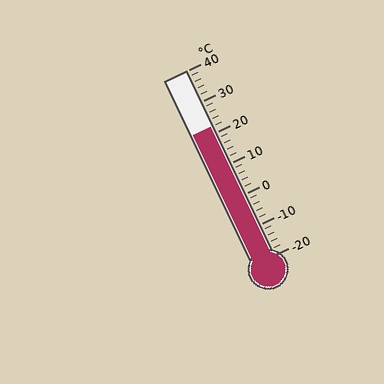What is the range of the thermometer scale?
The thermometer scale ranges from -20°C to 40°C.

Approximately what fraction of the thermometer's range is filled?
The thermometer is filled to approximately 70% of its range.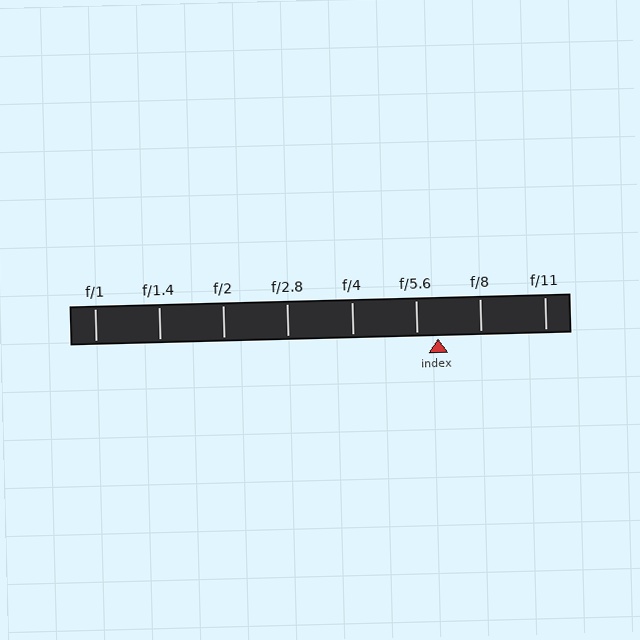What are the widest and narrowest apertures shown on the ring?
The widest aperture shown is f/1 and the narrowest is f/11.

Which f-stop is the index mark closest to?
The index mark is closest to f/5.6.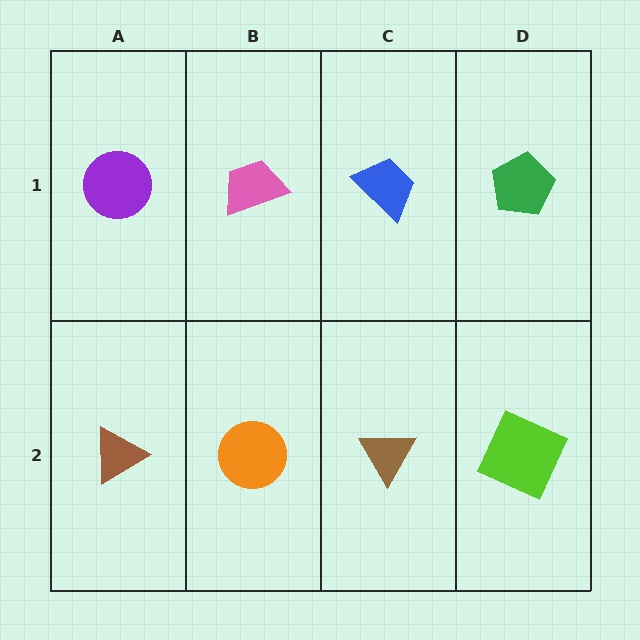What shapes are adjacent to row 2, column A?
A purple circle (row 1, column A), an orange circle (row 2, column B).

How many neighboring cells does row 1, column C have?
3.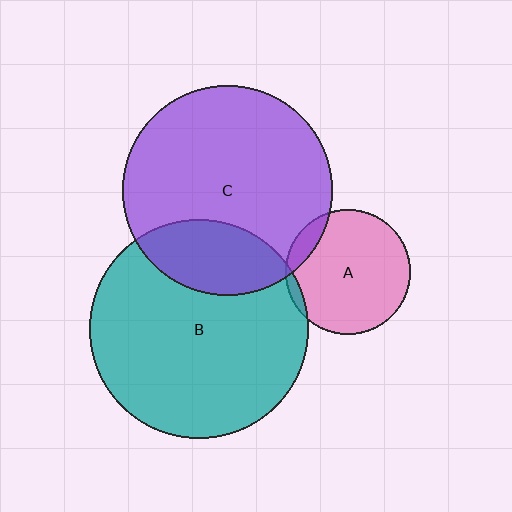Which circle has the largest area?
Circle B (teal).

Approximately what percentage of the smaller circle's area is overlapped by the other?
Approximately 5%.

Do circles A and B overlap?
Yes.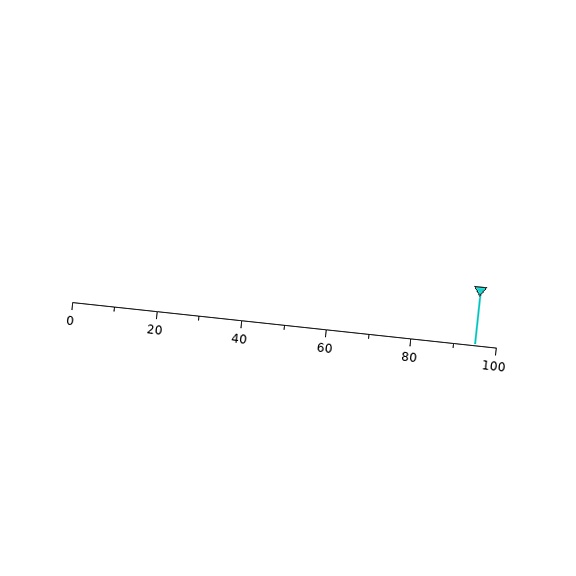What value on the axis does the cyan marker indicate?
The marker indicates approximately 95.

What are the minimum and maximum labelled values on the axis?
The axis runs from 0 to 100.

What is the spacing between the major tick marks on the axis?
The major ticks are spaced 20 apart.